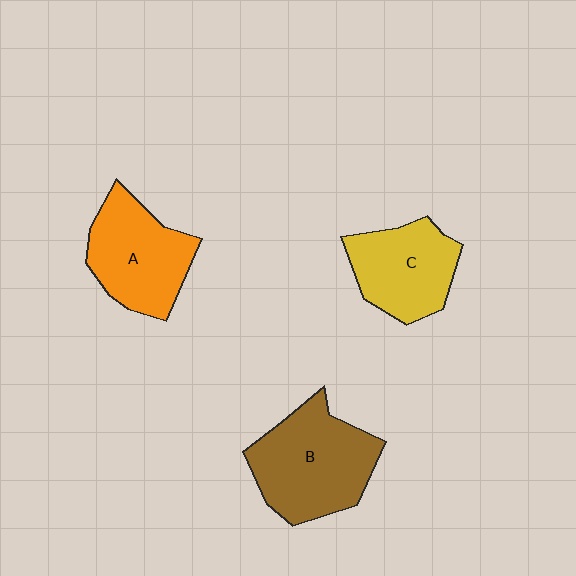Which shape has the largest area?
Shape B (brown).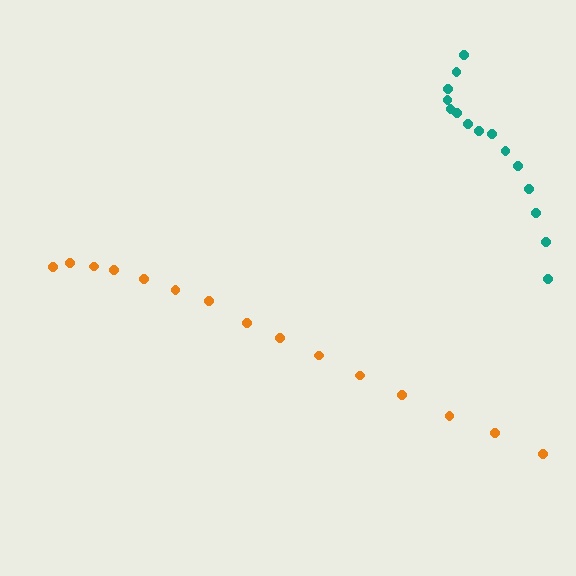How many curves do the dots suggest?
There are 2 distinct paths.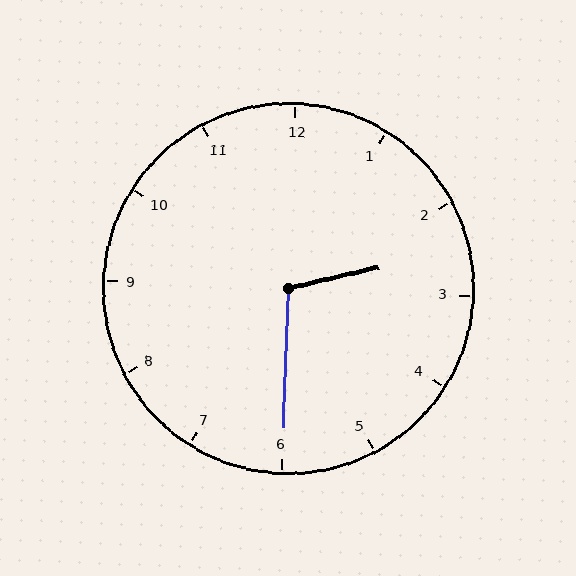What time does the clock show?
2:30.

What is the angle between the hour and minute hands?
Approximately 105 degrees.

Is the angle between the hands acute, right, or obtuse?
It is obtuse.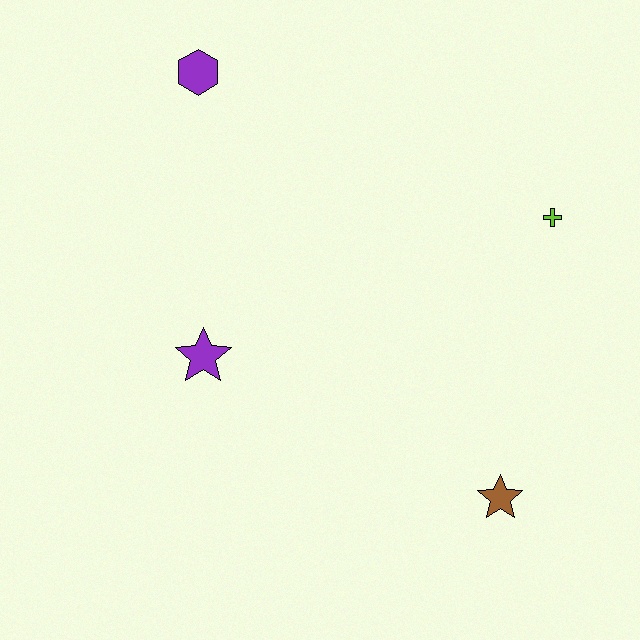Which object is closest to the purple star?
The purple hexagon is closest to the purple star.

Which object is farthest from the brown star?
The purple hexagon is farthest from the brown star.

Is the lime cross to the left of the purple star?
No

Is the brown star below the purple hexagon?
Yes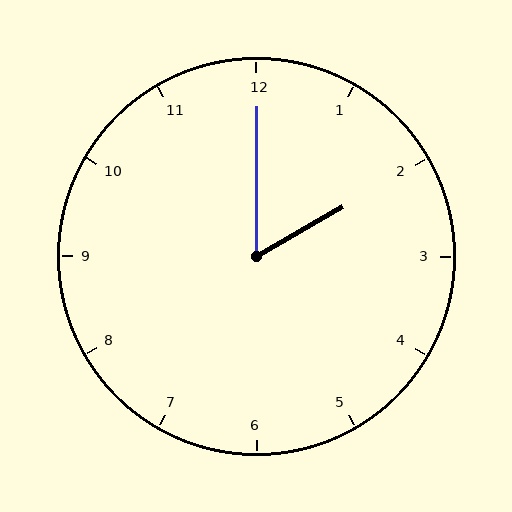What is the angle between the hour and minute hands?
Approximately 60 degrees.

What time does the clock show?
2:00.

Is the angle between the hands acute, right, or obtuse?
It is acute.